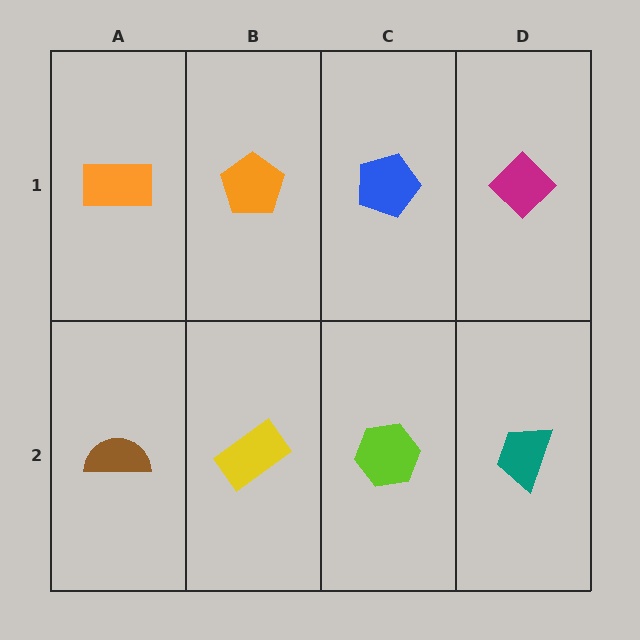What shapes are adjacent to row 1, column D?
A teal trapezoid (row 2, column D), a blue pentagon (row 1, column C).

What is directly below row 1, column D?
A teal trapezoid.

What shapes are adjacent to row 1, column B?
A yellow rectangle (row 2, column B), an orange rectangle (row 1, column A), a blue pentagon (row 1, column C).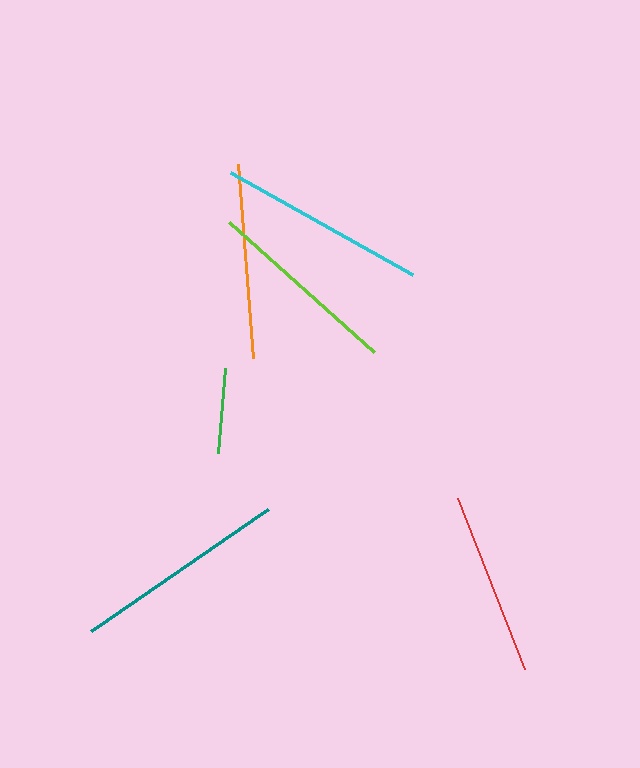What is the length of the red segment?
The red segment is approximately 183 pixels long.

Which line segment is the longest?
The teal line is the longest at approximately 215 pixels.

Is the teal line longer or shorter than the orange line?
The teal line is longer than the orange line.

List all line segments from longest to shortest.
From longest to shortest: teal, cyan, lime, orange, red, green.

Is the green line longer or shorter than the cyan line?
The cyan line is longer than the green line.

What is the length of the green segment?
The green segment is approximately 86 pixels long.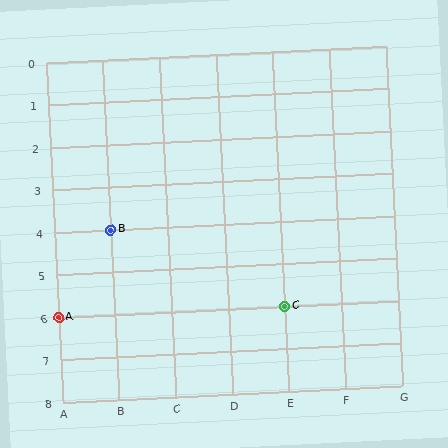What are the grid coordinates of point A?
Point A is at grid coordinates (A, 6).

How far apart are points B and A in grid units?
Points B and A are 1 column and 2 rows apart (about 2.2 grid units diagonally).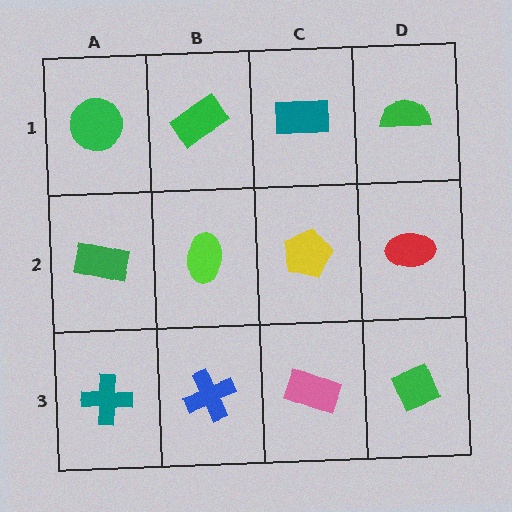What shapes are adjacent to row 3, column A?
A green rectangle (row 2, column A), a blue cross (row 3, column B).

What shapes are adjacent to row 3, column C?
A yellow pentagon (row 2, column C), a blue cross (row 3, column B), a green diamond (row 3, column D).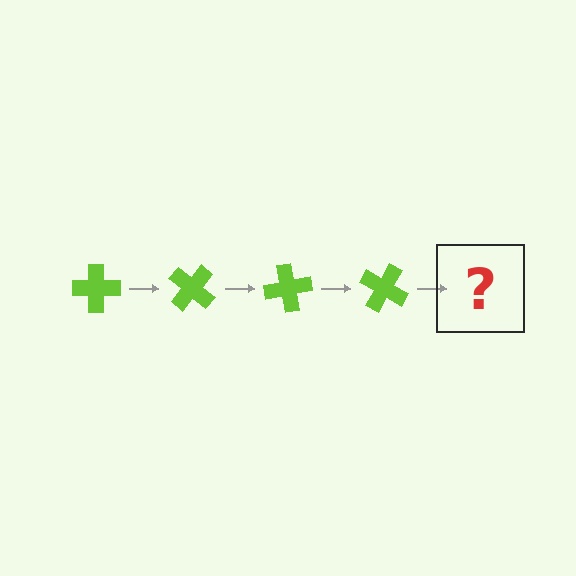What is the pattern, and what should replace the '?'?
The pattern is that the cross rotates 40 degrees each step. The '?' should be a lime cross rotated 160 degrees.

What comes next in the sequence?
The next element should be a lime cross rotated 160 degrees.